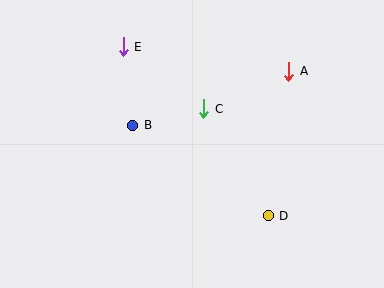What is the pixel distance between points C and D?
The distance between C and D is 125 pixels.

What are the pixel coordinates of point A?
Point A is at (289, 71).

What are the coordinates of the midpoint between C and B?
The midpoint between C and B is at (168, 117).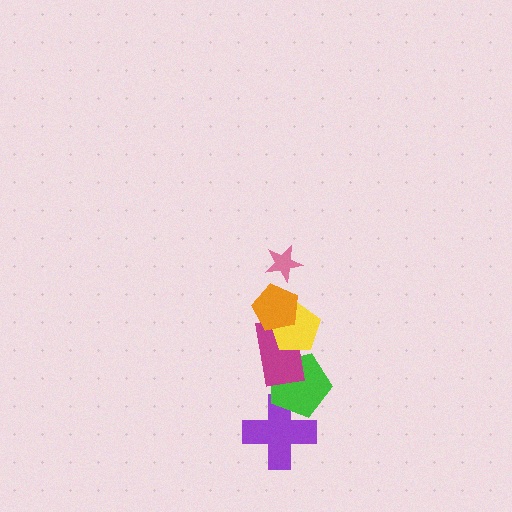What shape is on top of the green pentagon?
The magenta rectangle is on top of the green pentagon.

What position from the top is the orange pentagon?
The orange pentagon is 2nd from the top.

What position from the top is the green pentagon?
The green pentagon is 5th from the top.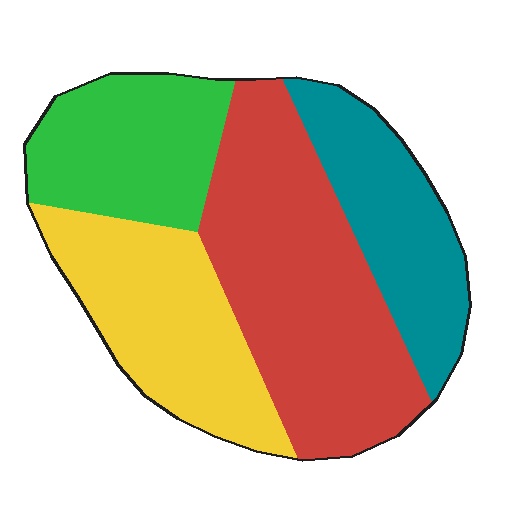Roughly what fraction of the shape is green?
Green covers 20% of the shape.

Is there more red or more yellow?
Red.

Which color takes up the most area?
Red, at roughly 35%.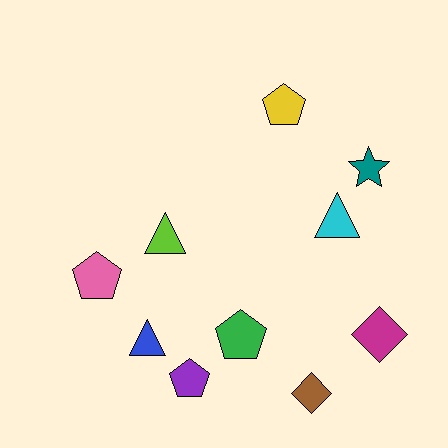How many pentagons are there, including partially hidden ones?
There are 4 pentagons.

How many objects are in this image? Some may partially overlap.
There are 10 objects.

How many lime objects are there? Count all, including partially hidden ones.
There is 1 lime object.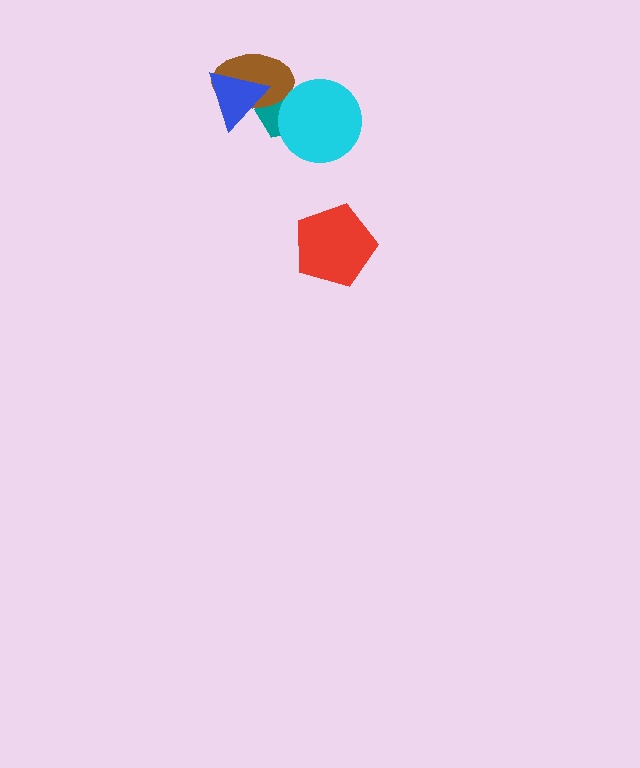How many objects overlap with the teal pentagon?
3 objects overlap with the teal pentagon.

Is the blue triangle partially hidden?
No, no other shape covers it.